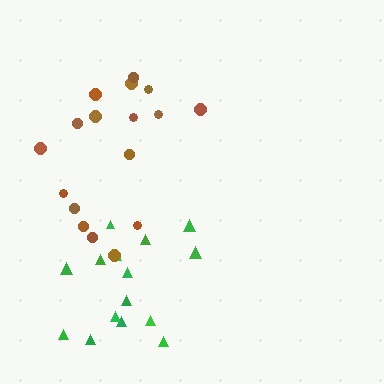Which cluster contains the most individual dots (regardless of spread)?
Brown (17).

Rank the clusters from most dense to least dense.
green, brown.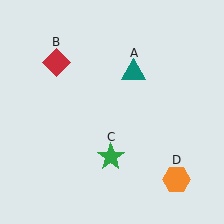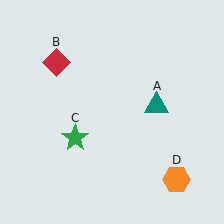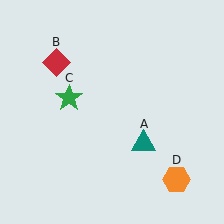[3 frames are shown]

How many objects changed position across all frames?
2 objects changed position: teal triangle (object A), green star (object C).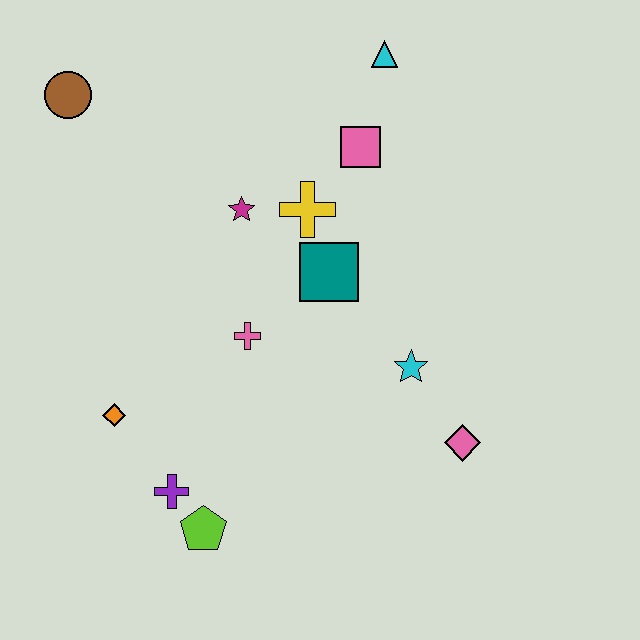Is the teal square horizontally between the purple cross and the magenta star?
No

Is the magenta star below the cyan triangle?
Yes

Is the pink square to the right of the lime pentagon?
Yes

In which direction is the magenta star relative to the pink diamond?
The magenta star is above the pink diamond.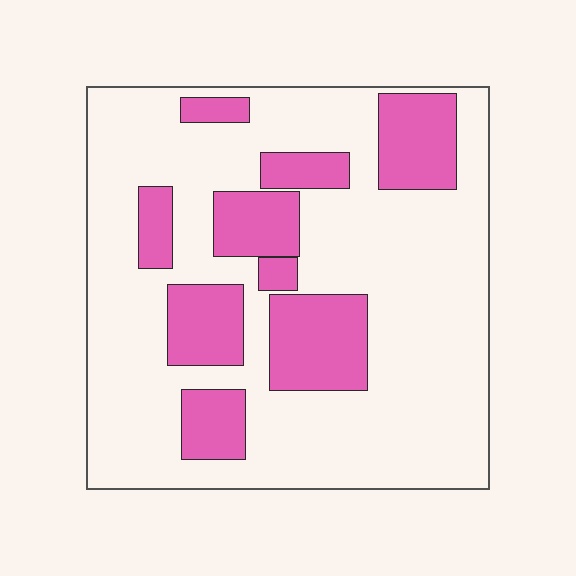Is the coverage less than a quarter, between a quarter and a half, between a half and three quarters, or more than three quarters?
Between a quarter and a half.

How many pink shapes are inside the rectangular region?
9.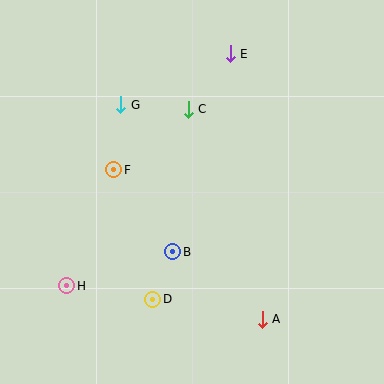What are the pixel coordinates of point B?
Point B is at (173, 252).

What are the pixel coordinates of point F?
Point F is at (114, 170).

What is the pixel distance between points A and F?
The distance between A and F is 211 pixels.